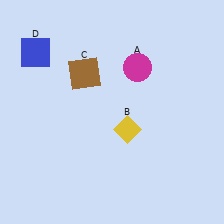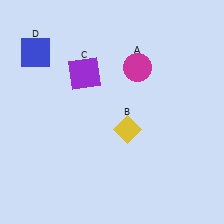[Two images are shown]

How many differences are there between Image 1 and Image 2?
There is 1 difference between the two images.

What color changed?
The square (C) changed from brown in Image 1 to purple in Image 2.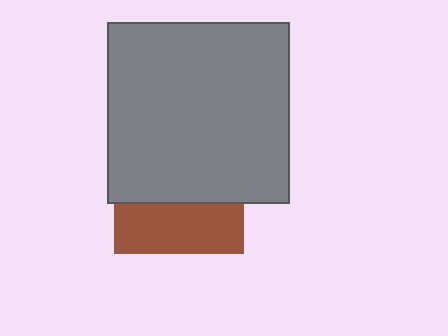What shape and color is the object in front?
The object in front is a gray square.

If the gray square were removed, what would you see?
You would see the complete brown square.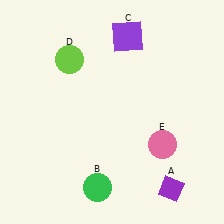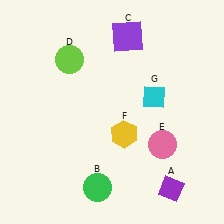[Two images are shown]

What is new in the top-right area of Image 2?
A cyan diamond (G) was added in the top-right area of Image 2.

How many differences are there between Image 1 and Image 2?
There are 2 differences between the two images.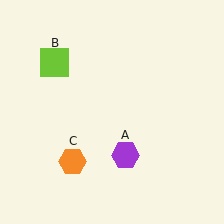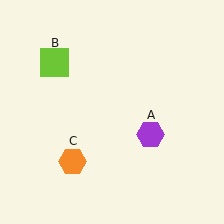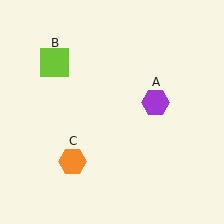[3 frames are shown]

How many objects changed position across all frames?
1 object changed position: purple hexagon (object A).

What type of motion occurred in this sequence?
The purple hexagon (object A) rotated counterclockwise around the center of the scene.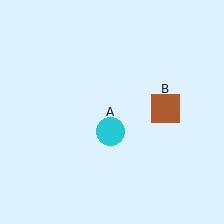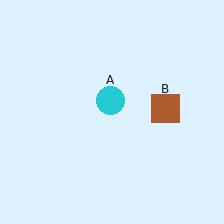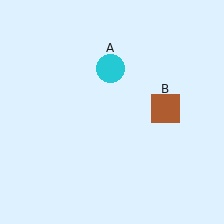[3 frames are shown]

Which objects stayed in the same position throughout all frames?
Brown square (object B) remained stationary.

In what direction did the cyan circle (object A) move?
The cyan circle (object A) moved up.